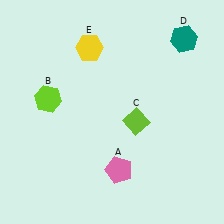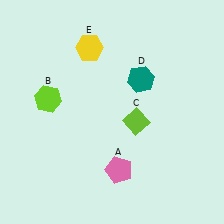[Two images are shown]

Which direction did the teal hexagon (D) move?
The teal hexagon (D) moved left.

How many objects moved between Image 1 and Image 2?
1 object moved between the two images.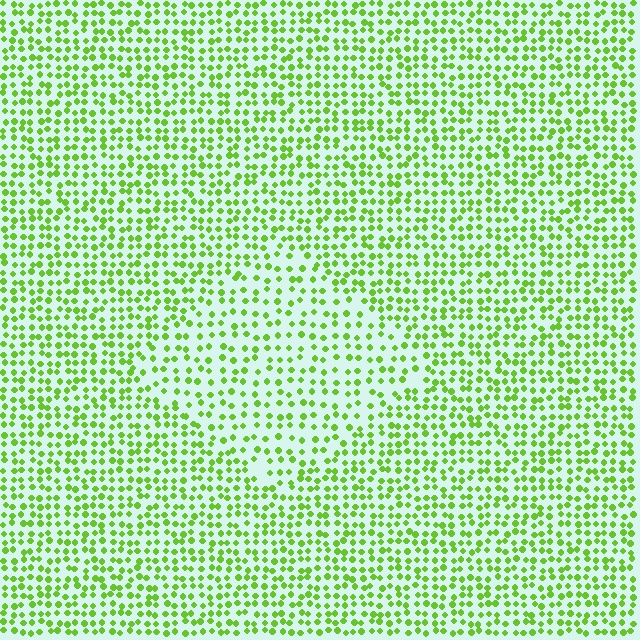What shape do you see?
I see a diamond.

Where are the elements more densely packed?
The elements are more densely packed outside the diamond boundary.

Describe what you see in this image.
The image contains small lime elements arranged at two different densities. A diamond-shaped region is visible where the elements are less densely packed than the surrounding area.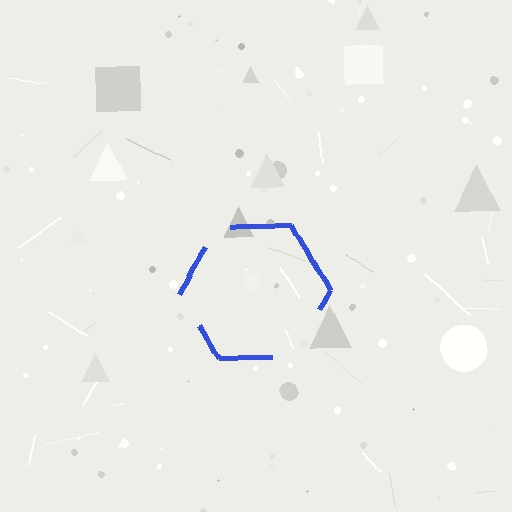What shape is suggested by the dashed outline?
The dashed outline suggests a hexagon.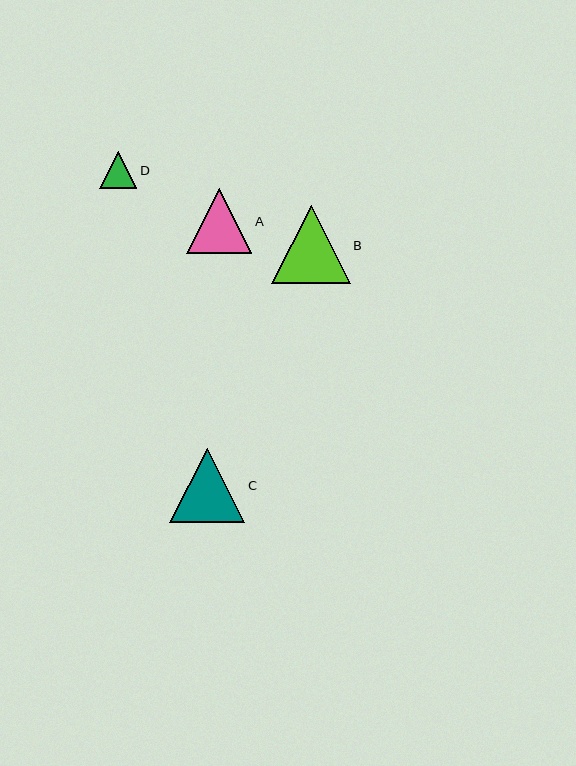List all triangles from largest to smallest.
From largest to smallest: B, C, A, D.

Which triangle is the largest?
Triangle B is the largest with a size of approximately 78 pixels.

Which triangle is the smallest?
Triangle D is the smallest with a size of approximately 37 pixels.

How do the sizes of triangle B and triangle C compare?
Triangle B and triangle C are approximately the same size.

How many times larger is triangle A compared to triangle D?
Triangle A is approximately 1.7 times the size of triangle D.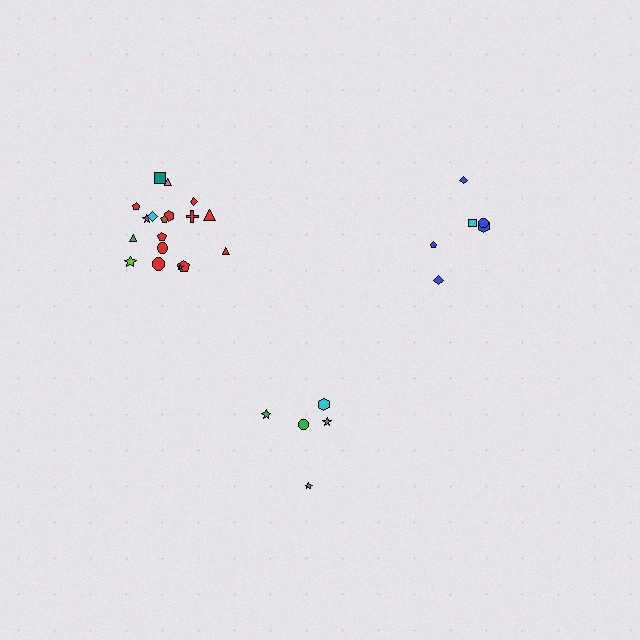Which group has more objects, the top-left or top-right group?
The top-left group.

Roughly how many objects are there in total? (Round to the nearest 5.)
Roughly 30 objects in total.